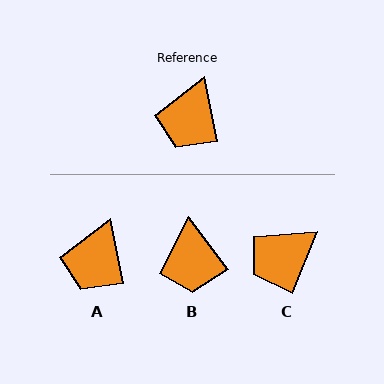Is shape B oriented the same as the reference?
No, it is off by about 25 degrees.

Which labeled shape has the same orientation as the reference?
A.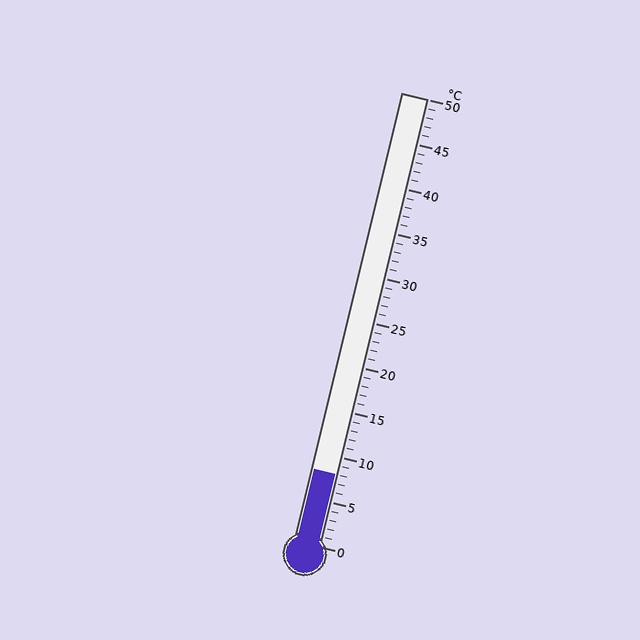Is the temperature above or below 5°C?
The temperature is above 5°C.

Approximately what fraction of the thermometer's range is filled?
The thermometer is filled to approximately 15% of its range.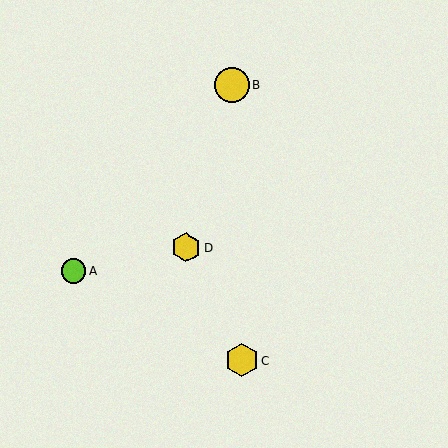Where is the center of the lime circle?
The center of the lime circle is at (74, 271).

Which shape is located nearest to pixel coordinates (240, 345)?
The yellow hexagon (labeled C) at (242, 360) is nearest to that location.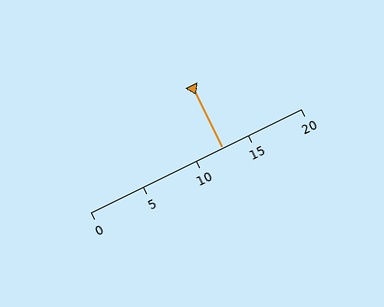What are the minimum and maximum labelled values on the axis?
The axis runs from 0 to 20.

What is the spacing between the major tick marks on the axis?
The major ticks are spaced 5 apart.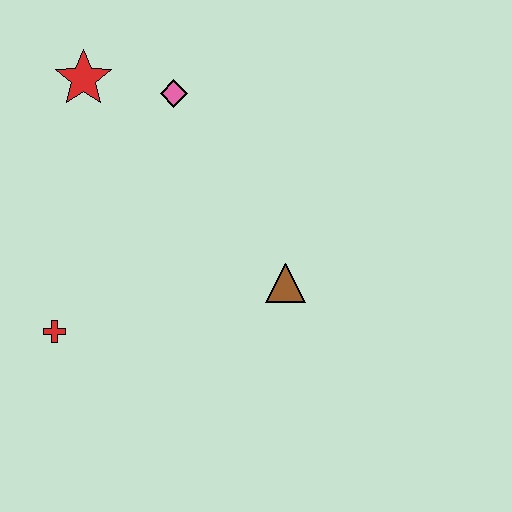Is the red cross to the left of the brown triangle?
Yes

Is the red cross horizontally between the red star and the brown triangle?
No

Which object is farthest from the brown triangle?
The red star is farthest from the brown triangle.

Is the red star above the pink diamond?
Yes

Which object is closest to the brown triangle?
The pink diamond is closest to the brown triangle.